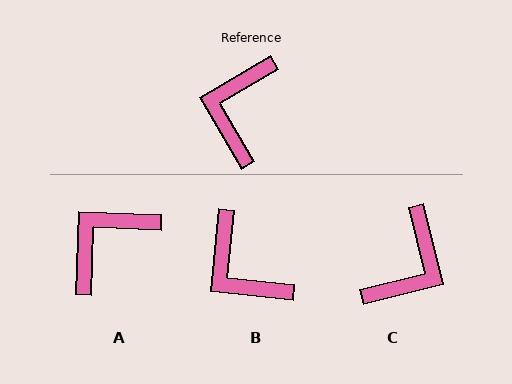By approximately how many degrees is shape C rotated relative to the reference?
Approximately 164 degrees counter-clockwise.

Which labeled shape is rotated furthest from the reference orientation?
C, about 164 degrees away.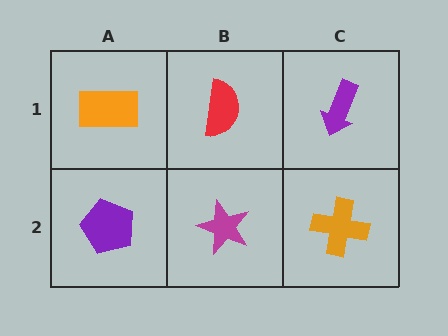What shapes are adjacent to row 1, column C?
An orange cross (row 2, column C), a red semicircle (row 1, column B).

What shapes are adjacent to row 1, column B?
A magenta star (row 2, column B), an orange rectangle (row 1, column A), a purple arrow (row 1, column C).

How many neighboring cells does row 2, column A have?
2.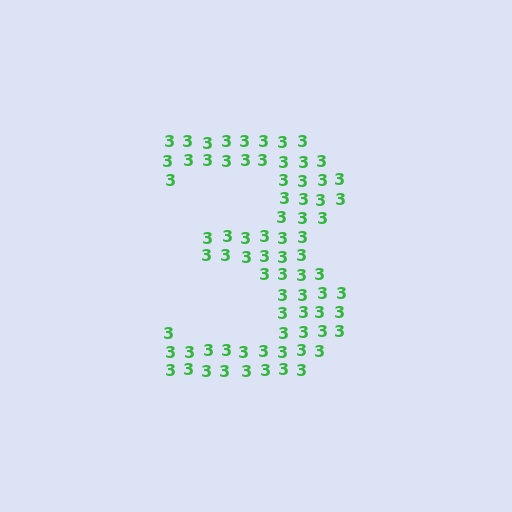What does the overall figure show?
The overall figure shows the digit 3.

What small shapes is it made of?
It is made of small digit 3's.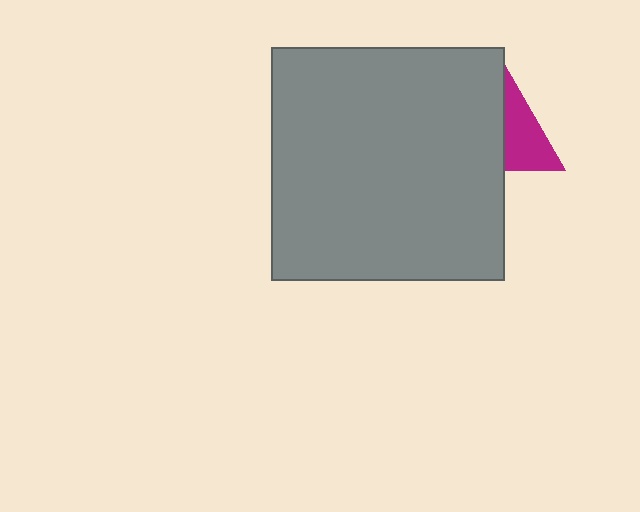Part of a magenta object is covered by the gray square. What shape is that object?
It is a triangle.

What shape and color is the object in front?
The object in front is a gray square.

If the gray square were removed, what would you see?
You would see the complete magenta triangle.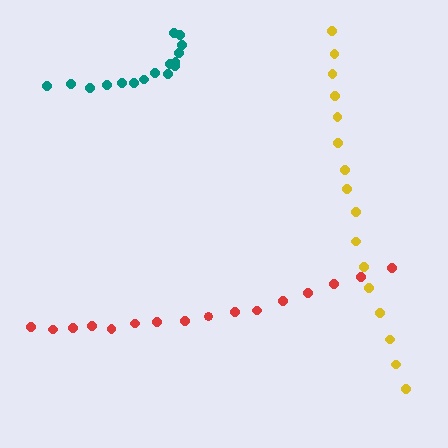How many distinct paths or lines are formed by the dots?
There are 3 distinct paths.